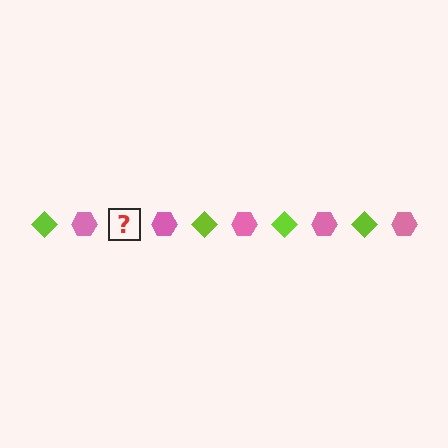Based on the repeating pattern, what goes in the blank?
The blank should be a lime diamond.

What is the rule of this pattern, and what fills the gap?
The rule is that the pattern alternates between lime diamond and pink hexagon. The gap should be filled with a lime diamond.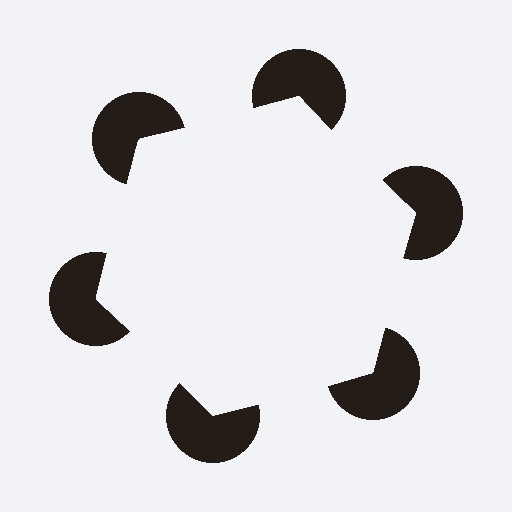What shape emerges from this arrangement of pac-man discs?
An illusory hexagon — its edges are inferred from the aligned wedge cuts in the pac-man discs, not physically drawn.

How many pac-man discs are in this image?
There are 6 — one at each vertex of the illusory hexagon.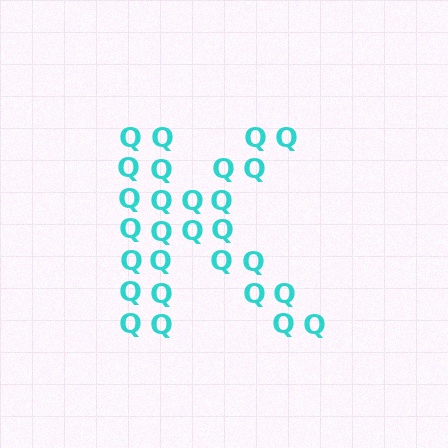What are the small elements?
The small elements are letter Q's.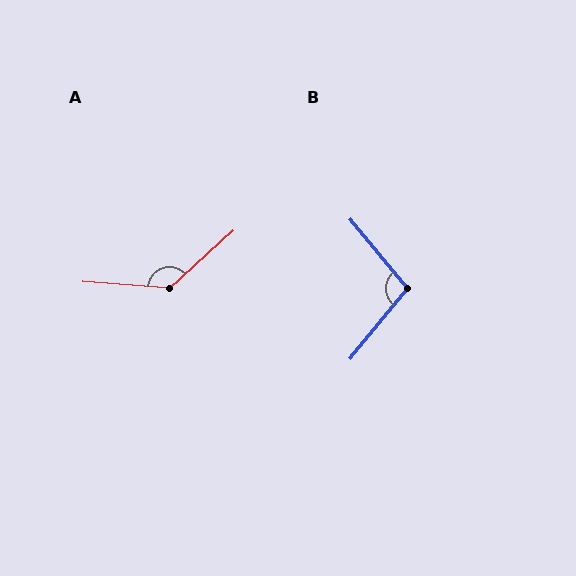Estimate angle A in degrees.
Approximately 133 degrees.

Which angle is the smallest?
B, at approximately 101 degrees.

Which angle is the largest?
A, at approximately 133 degrees.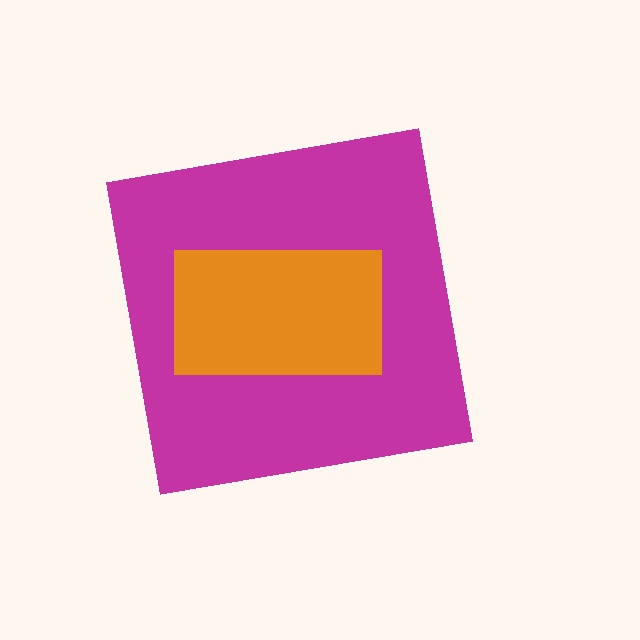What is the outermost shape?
The magenta square.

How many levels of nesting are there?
2.